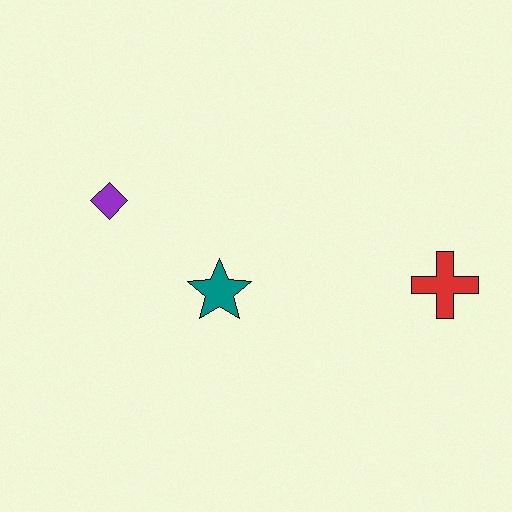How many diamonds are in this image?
There is 1 diamond.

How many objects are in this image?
There are 3 objects.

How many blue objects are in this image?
There are no blue objects.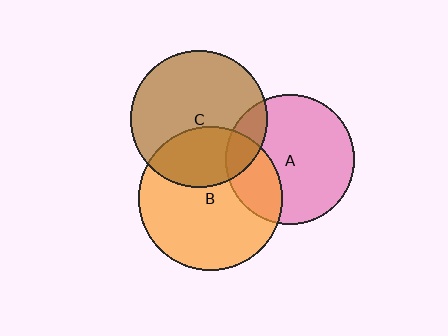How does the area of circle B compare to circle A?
Approximately 1.2 times.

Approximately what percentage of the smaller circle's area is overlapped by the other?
Approximately 25%.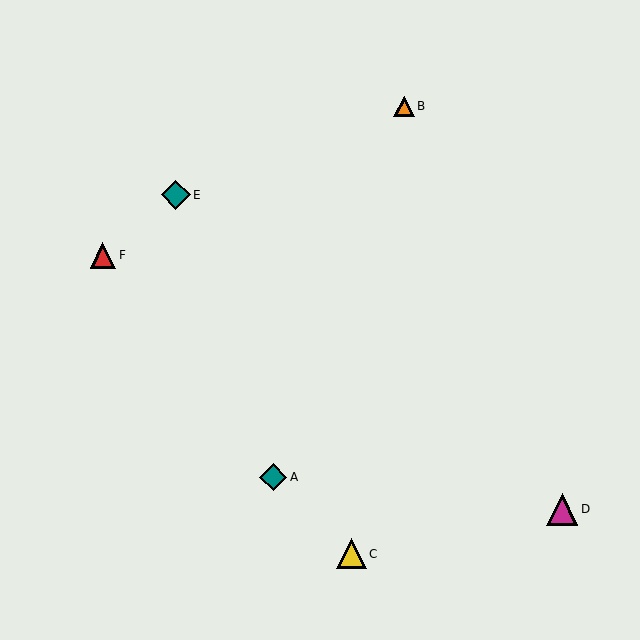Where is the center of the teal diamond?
The center of the teal diamond is at (273, 477).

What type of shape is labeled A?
Shape A is a teal diamond.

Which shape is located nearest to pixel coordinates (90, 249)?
The red triangle (labeled F) at (103, 255) is nearest to that location.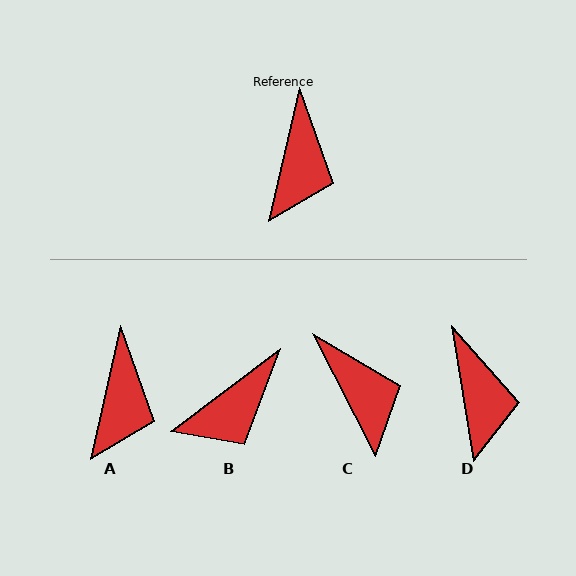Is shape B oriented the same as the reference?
No, it is off by about 40 degrees.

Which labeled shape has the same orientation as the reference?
A.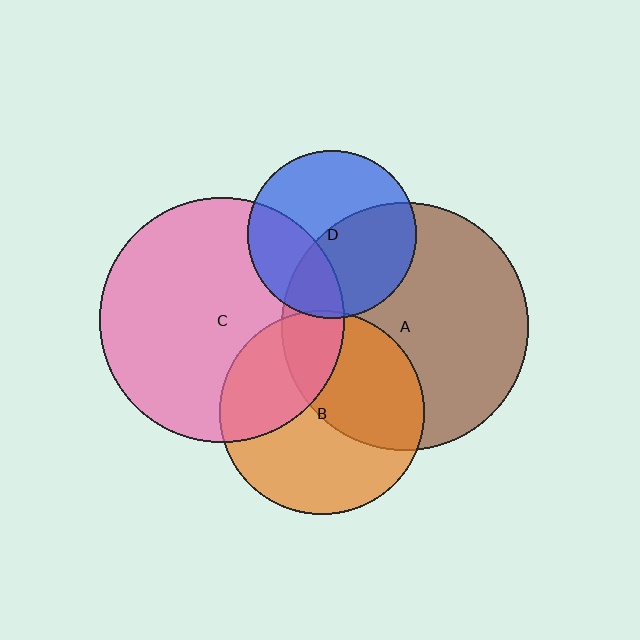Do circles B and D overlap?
Yes.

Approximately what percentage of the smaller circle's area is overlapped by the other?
Approximately 5%.